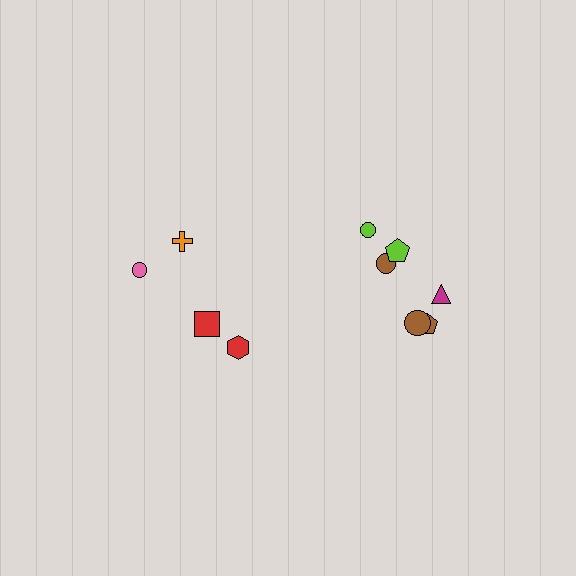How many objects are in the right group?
There are 6 objects.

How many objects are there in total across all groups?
There are 10 objects.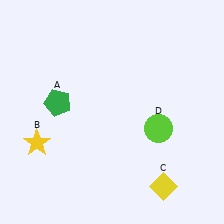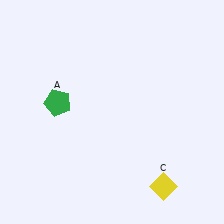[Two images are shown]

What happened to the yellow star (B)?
The yellow star (B) was removed in Image 2. It was in the bottom-left area of Image 1.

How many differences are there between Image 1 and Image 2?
There are 2 differences between the two images.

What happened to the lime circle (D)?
The lime circle (D) was removed in Image 2. It was in the bottom-right area of Image 1.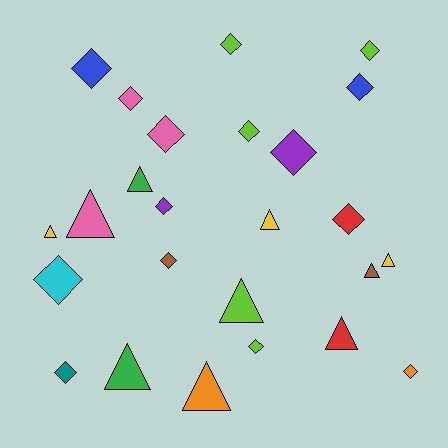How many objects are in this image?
There are 25 objects.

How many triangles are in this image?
There are 10 triangles.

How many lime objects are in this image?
There are 5 lime objects.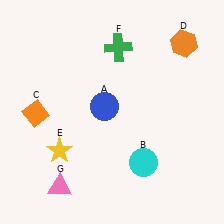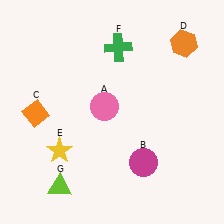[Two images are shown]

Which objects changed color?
A changed from blue to pink. B changed from cyan to magenta. G changed from pink to lime.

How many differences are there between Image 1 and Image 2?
There are 3 differences between the two images.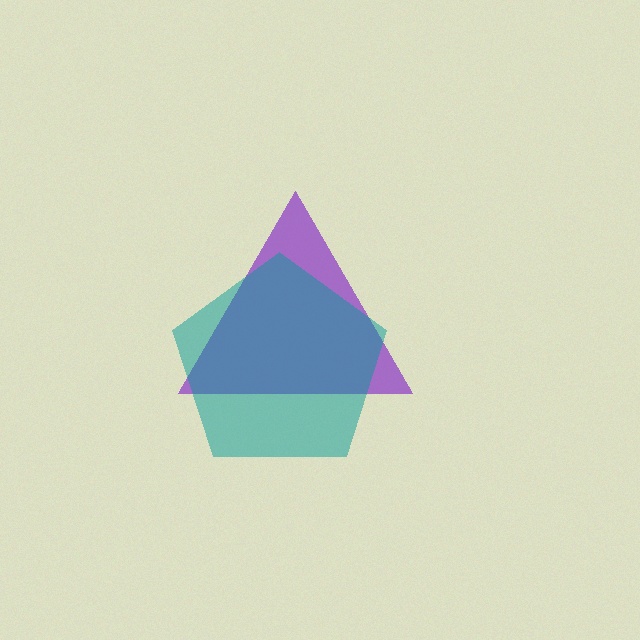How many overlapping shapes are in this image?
There are 2 overlapping shapes in the image.